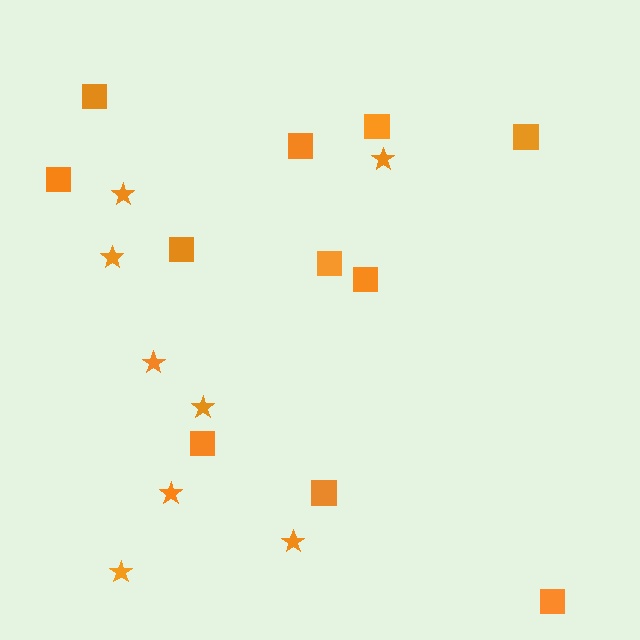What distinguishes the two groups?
There are 2 groups: one group of squares (11) and one group of stars (8).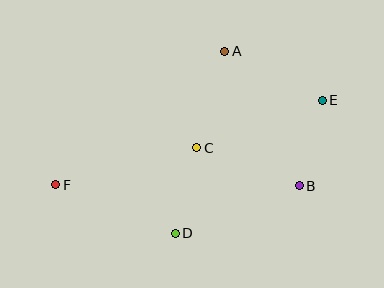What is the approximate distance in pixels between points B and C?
The distance between B and C is approximately 109 pixels.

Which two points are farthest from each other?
Points E and F are farthest from each other.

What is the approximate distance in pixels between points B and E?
The distance between B and E is approximately 89 pixels.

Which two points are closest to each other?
Points C and D are closest to each other.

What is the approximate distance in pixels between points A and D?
The distance between A and D is approximately 188 pixels.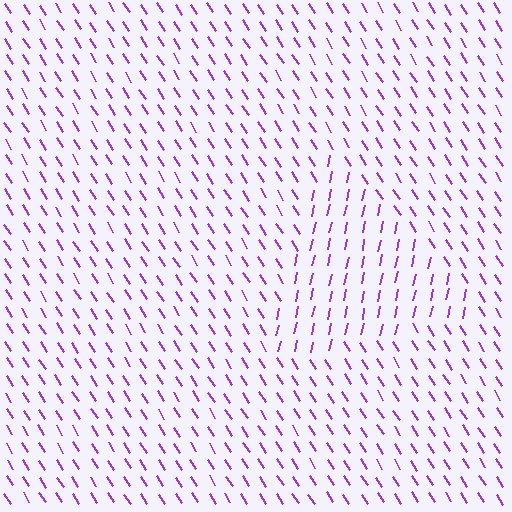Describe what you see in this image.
The image is filled with small purple line segments. A triangle region in the image has lines oriented differently from the surrounding lines, creating a visible texture boundary.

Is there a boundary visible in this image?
Yes, there is a texture boundary formed by a change in line orientation.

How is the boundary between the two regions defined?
The boundary is defined purely by a change in line orientation (approximately 45 degrees difference). All lines are the same color and thickness.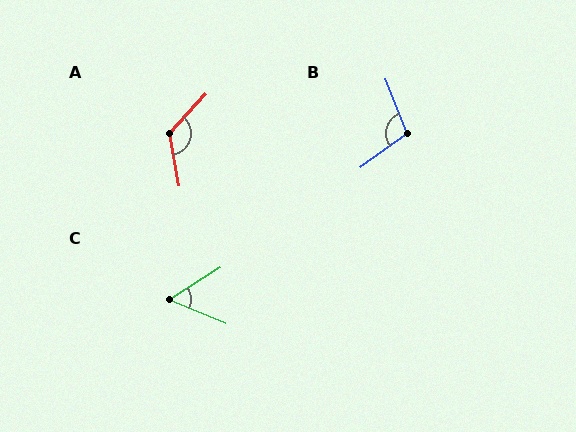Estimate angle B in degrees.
Approximately 105 degrees.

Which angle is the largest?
A, at approximately 127 degrees.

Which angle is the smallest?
C, at approximately 54 degrees.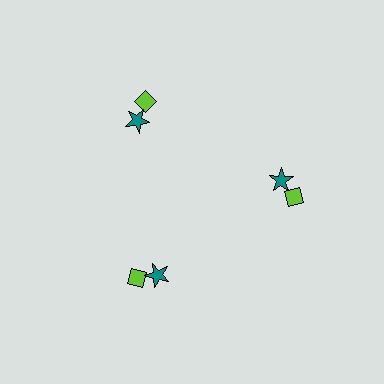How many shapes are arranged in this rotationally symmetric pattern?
There are 6 shapes, arranged in 3 groups of 2.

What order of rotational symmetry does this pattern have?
This pattern has 3-fold rotational symmetry.